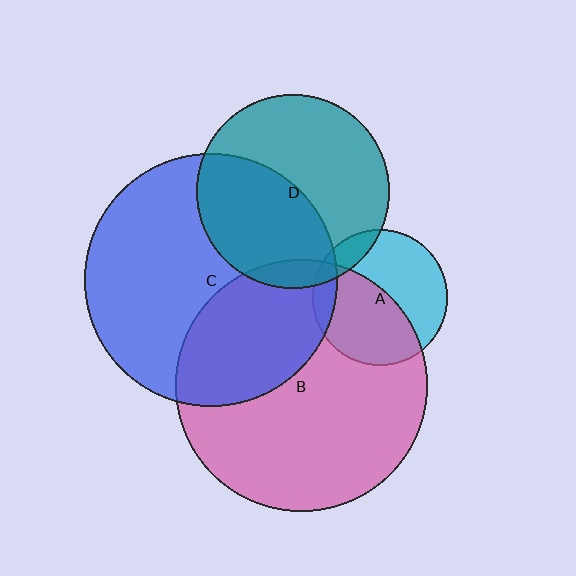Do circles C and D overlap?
Yes.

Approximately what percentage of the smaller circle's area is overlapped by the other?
Approximately 45%.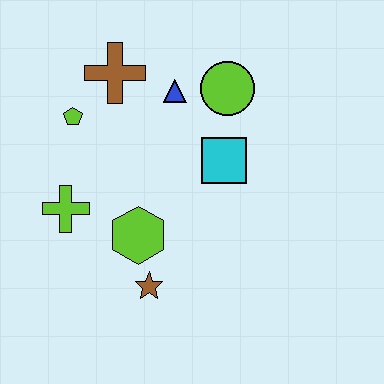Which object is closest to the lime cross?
The lime hexagon is closest to the lime cross.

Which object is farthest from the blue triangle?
The brown star is farthest from the blue triangle.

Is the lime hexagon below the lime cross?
Yes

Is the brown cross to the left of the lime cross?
No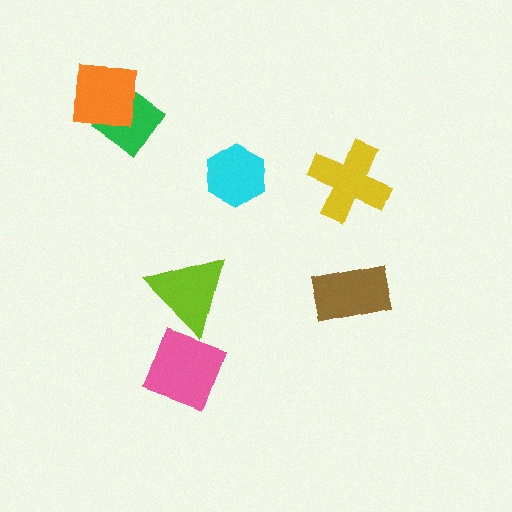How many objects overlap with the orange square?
1 object overlaps with the orange square.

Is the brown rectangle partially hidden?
No, no other shape covers it.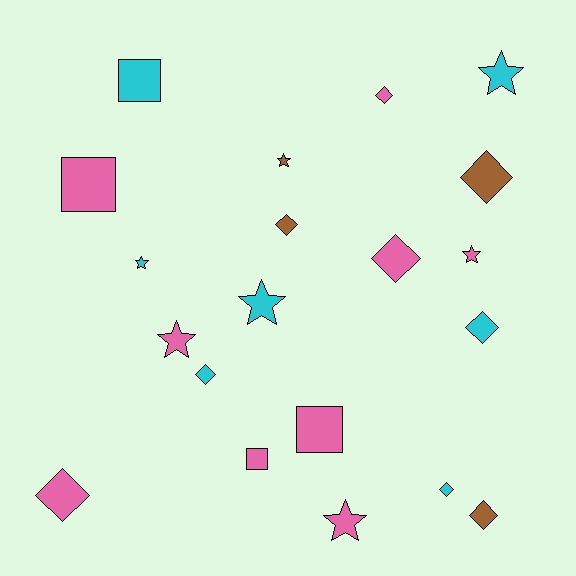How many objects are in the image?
There are 20 objects.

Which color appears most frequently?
Pink, with 9 objects.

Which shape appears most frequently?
Diamond, with 9 objects.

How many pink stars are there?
There are 3 pink stars.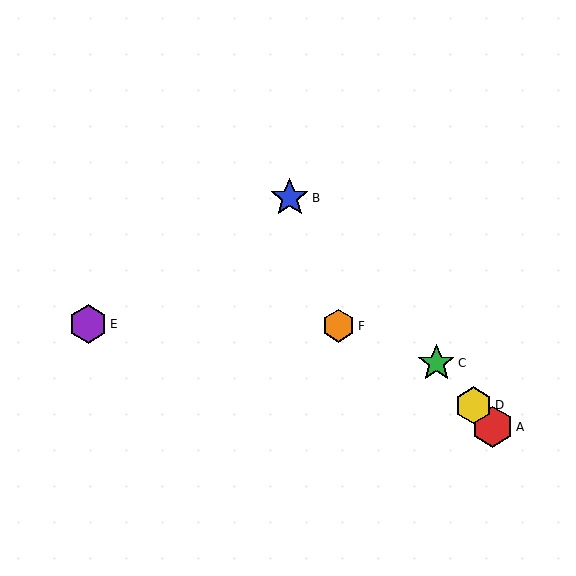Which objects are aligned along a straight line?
Objects A, B, C, D are aligned along a straight line.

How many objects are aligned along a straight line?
4 objects (A, B, C, D) are aligned along a straight line.